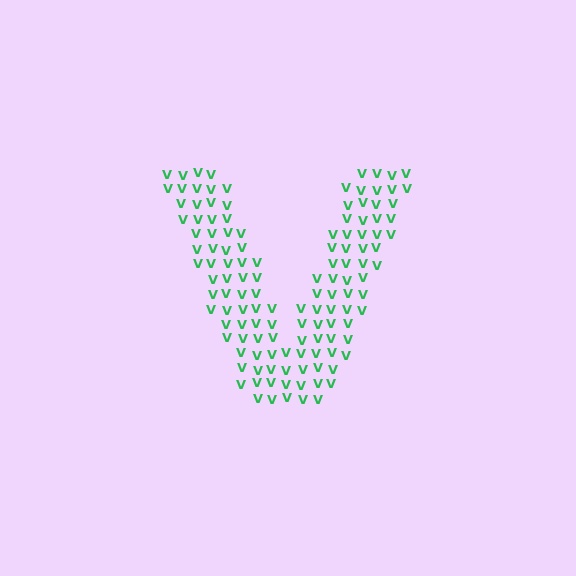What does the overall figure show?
The overall figure shows the letter V.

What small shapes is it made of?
It is made of small letter V's.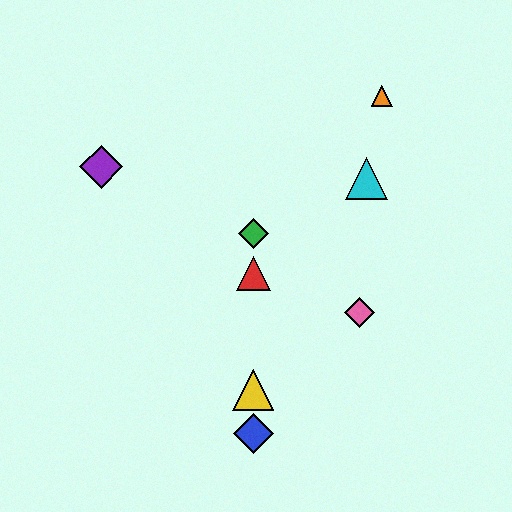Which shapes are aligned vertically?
The red triangle, the blue diamond, the green diamond, the yellow triangle are aligned vertically.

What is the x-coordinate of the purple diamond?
The purple diamond is at x≈101.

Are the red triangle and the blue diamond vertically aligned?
Yes, both are at x≈253.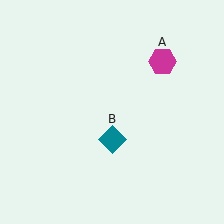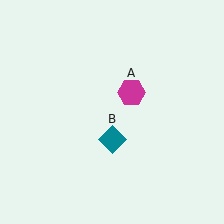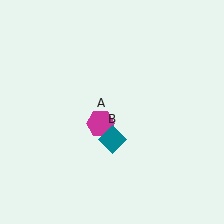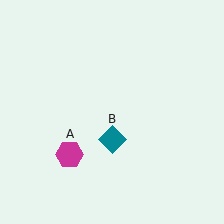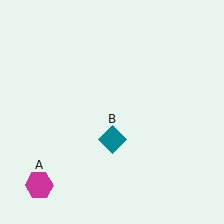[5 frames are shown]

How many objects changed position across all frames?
1 object changed position: magenta hexagon (object A).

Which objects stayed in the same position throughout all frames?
Teal diamond (object B) remained stationary.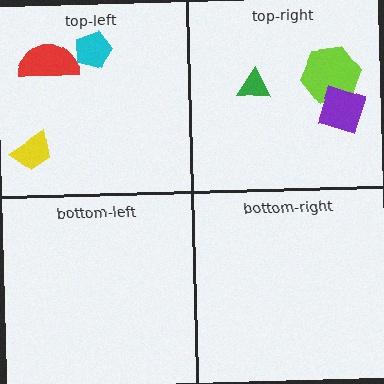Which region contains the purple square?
The top-right region.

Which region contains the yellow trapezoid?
The top-left region.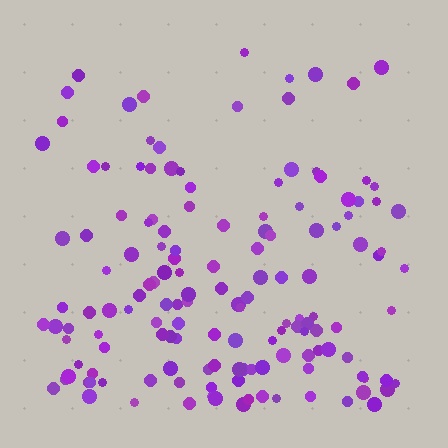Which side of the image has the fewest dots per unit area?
The top.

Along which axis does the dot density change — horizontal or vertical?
Vertical.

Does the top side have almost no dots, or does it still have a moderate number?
Still a moderate number, just noticeably fewer than the bottom.